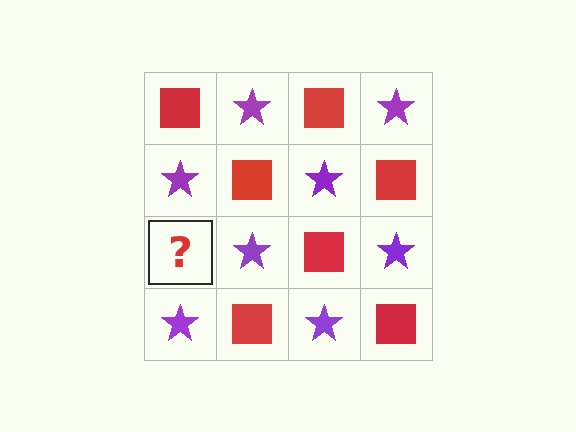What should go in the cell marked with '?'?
The missing cell should contain a red square.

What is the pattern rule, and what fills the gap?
The rule is that it alternates red square and purple star in a checkerboard pattern. The gap should be filled with a red square.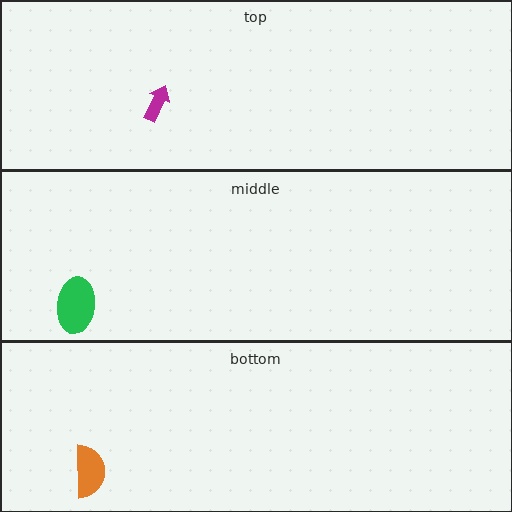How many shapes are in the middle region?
1.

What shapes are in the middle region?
The green ellipse.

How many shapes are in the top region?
1.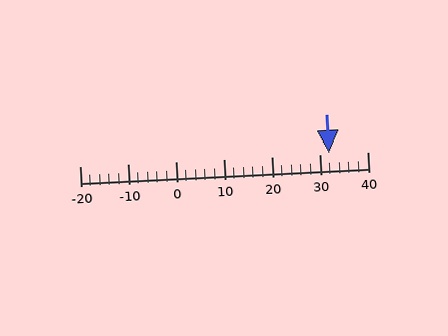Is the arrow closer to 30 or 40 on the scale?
The arrow is closer to 30.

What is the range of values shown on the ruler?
The ruler shows values from -20 to 40.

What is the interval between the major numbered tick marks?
The major tick marks are spaced 10 units apart.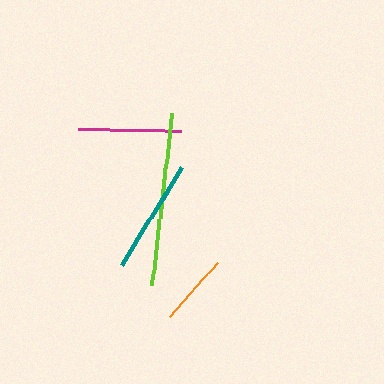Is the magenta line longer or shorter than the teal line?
The teal line is longer than the magenta line.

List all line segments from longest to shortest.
From longest to shortest: lime, teal, magenta, orange.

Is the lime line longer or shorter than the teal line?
The lime line is longer than the teal line.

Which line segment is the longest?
The lime line is the longest at approximately 174 pixels.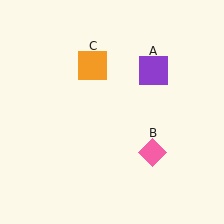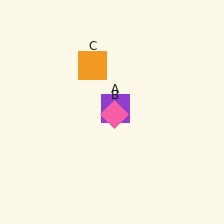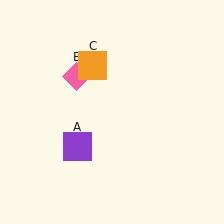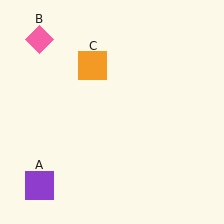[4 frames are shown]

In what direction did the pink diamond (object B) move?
The pink diamond (object B) moved up and to the left.